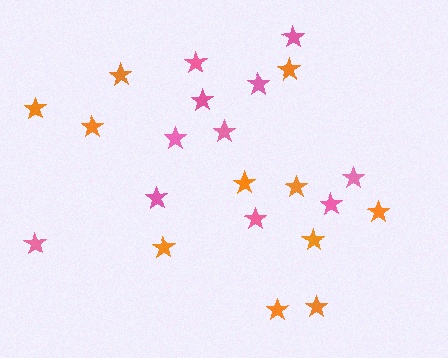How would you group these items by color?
There are 2 groups: one group of pink stars (11) and one group of orange stars (11).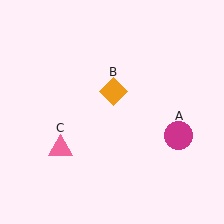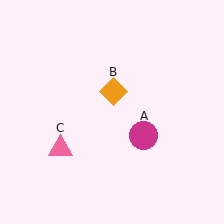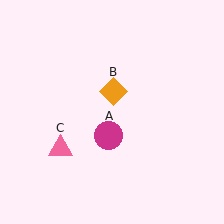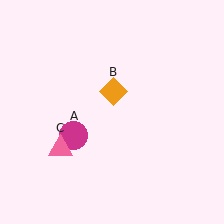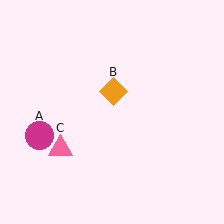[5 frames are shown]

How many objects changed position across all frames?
1 object changed position: magenta circle (object A).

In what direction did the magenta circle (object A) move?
The magenta circle (object A) moved left.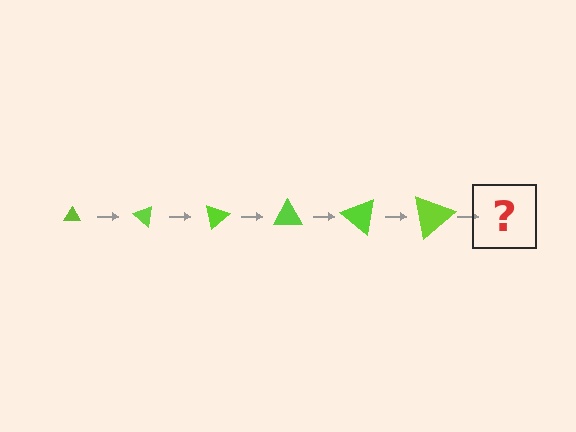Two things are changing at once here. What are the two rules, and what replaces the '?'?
The two rules are that the triangle grows larger each step and it rotates 40 degrees each step. The '?' should be a triangle, larger than the previous one and rotated 240 degrees from the start.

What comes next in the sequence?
The next element should be a triangle, larger than the previous one and rotated 240 degrees from the start.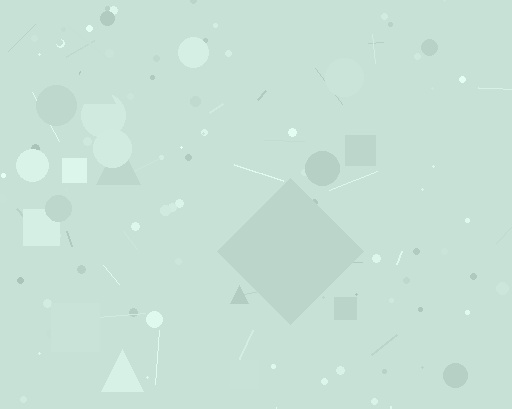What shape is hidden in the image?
A diamond is hidden in the image.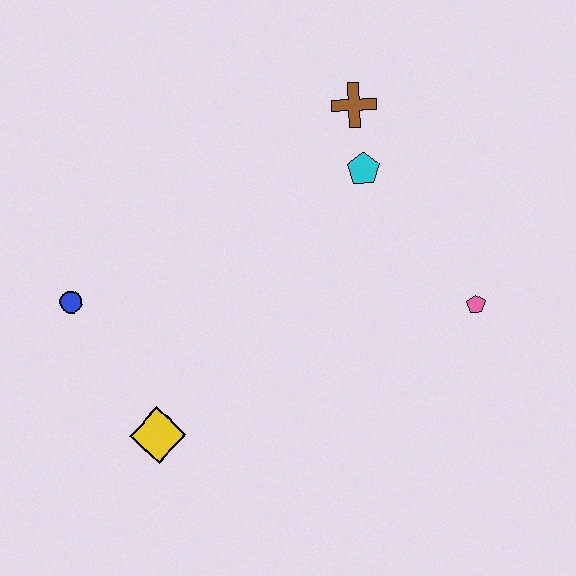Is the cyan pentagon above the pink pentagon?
Yes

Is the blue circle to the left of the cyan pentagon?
Yes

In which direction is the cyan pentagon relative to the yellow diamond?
The cyan pentagon is above the yellow diamond.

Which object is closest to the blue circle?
The yellow diamond is closest to the blue circle.